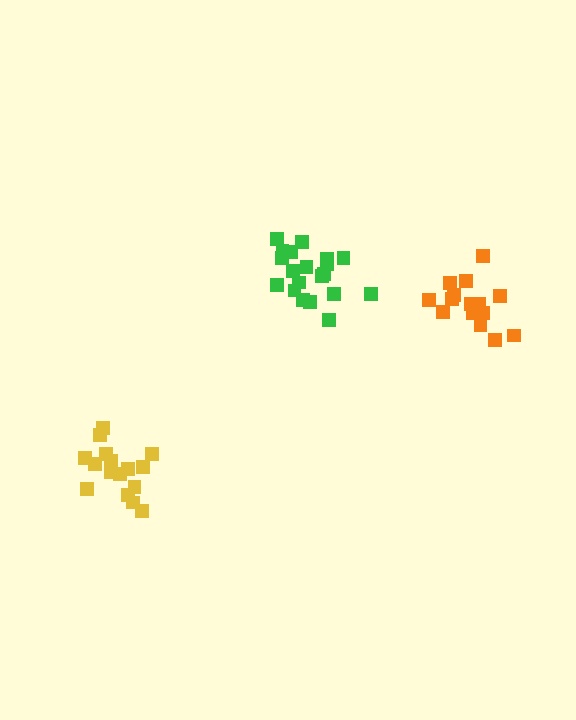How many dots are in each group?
Group 1: 16 dots, Group 2: 20 dots, Group 3: 15 dots (51 total).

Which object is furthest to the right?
The orange cluster is rightmost.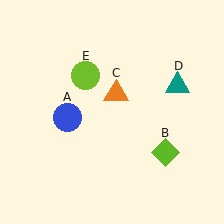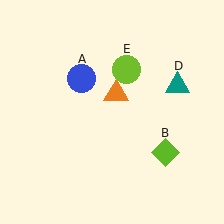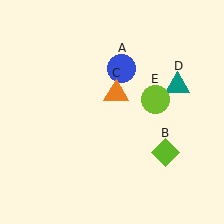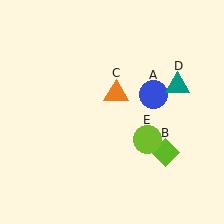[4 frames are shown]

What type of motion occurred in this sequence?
The blue circle (object A), lime circle (object E) rotated clockwise around the center of the scene.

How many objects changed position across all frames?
2 objects changed position: blue circle (object A), lime circle (object E).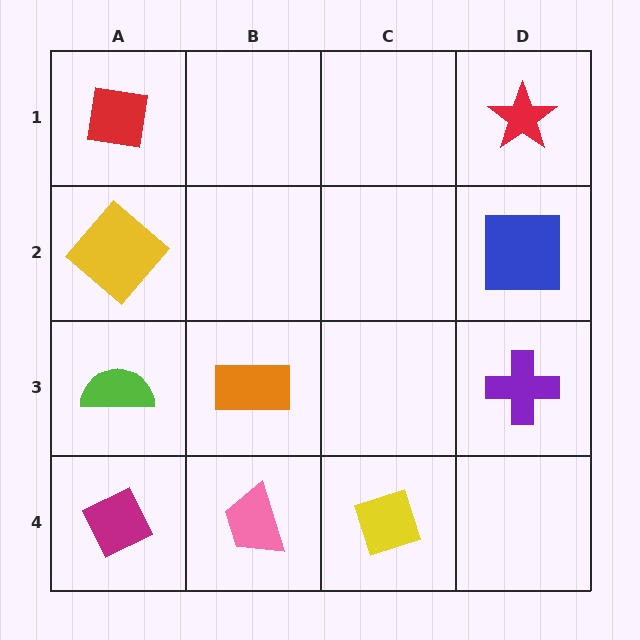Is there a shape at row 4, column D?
No, that cell is empty.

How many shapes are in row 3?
3 shapes.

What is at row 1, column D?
A red star.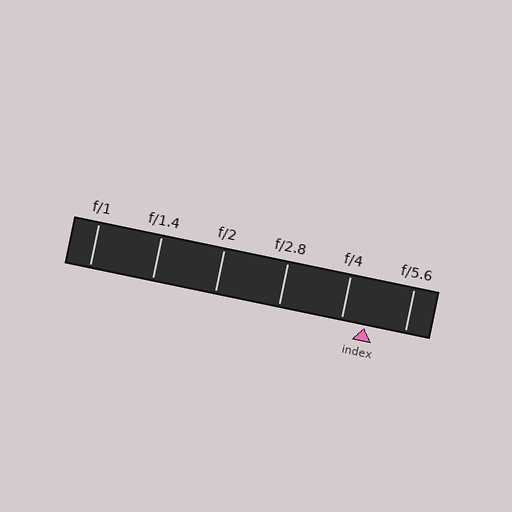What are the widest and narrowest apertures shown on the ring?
The widest aperture shown is f/1 and the narrowest is f/5.6.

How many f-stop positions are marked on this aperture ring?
There are 6 f-stop positions marked.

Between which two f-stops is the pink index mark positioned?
The index mark is between f/4 and f/5.6.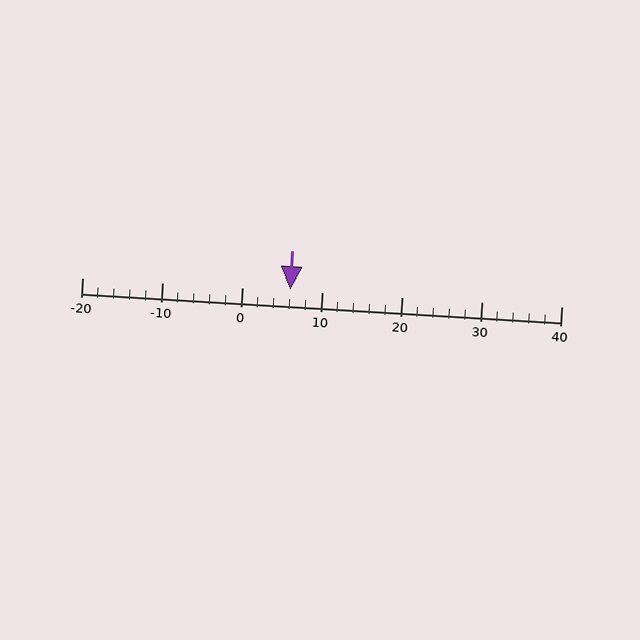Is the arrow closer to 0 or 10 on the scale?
The arrow is closer to 10.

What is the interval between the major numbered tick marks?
The major tick marks are spaced 10 units apart.